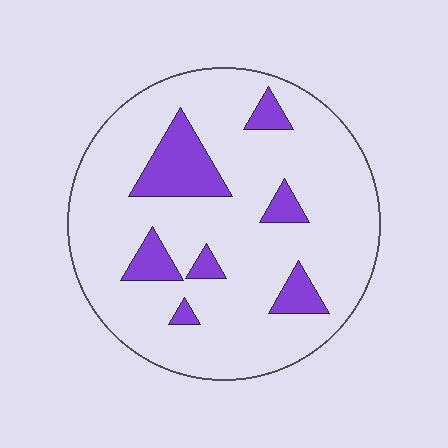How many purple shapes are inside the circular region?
7.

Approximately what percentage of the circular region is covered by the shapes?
Approximately 15%.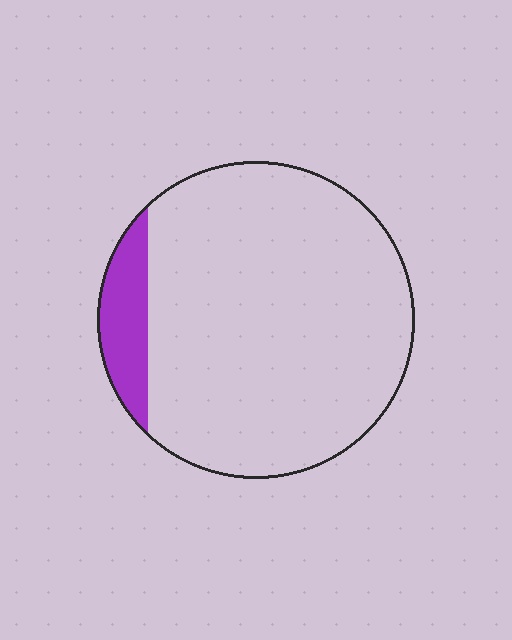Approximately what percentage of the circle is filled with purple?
Approximately 10%.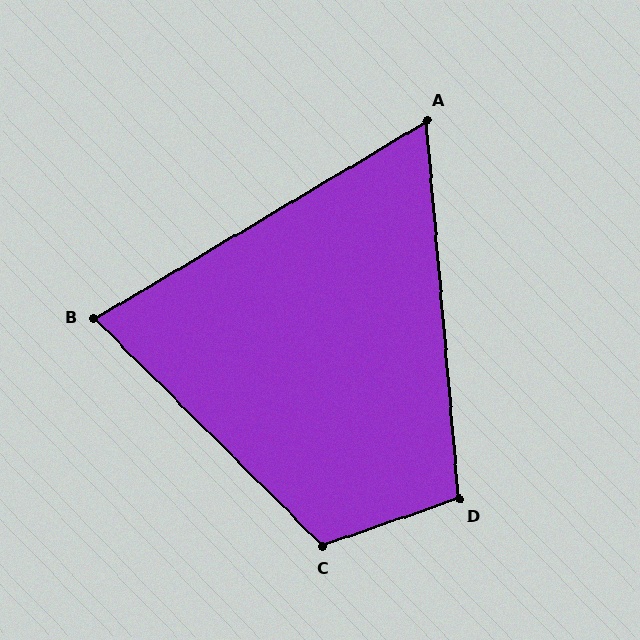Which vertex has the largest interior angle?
C, at approximately 116 degrees.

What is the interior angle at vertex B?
Approximately 76 degrees (acute).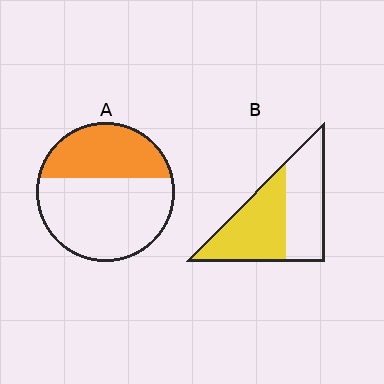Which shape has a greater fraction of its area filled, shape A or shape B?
Shape B.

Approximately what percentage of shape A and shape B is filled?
A is approximately 35% and B is approximately 50%.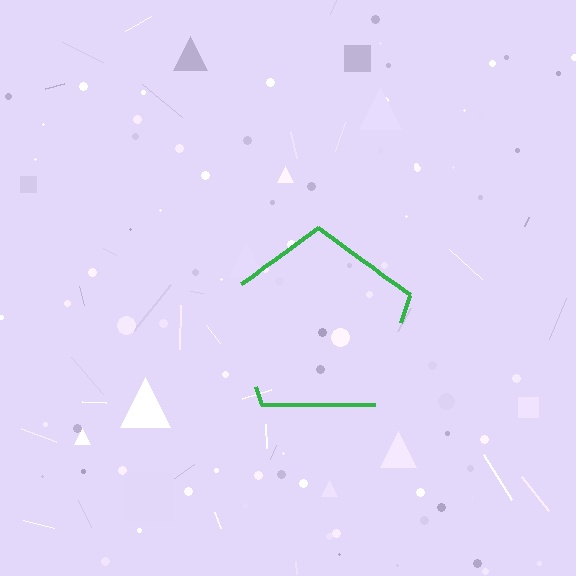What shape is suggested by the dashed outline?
The dashed outline suggests a pentagon.